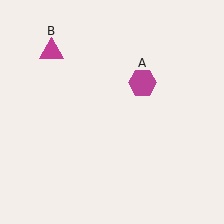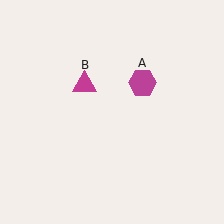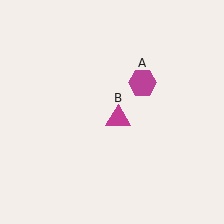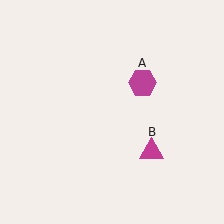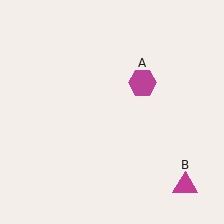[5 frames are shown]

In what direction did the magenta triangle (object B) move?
The magenta triangle (object B) moved down and to the right.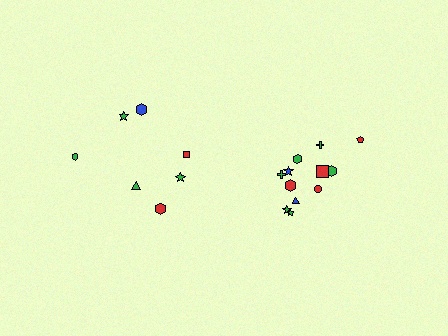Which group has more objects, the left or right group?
The right group.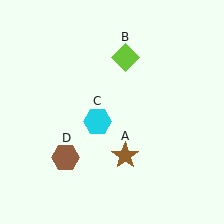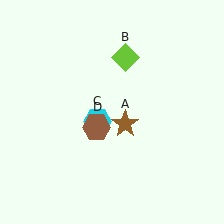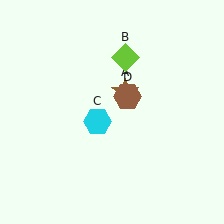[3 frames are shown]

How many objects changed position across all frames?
2 objects changed position: brown star (object A), brown hexagon (object D).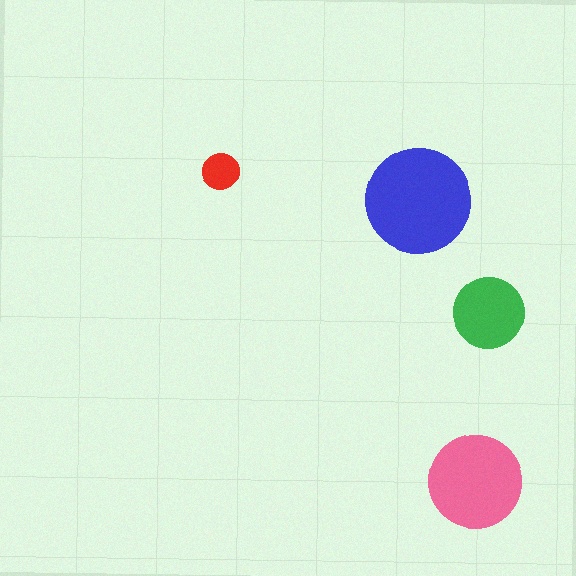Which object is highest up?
The red circle is topmost.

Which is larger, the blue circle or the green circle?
The blue one.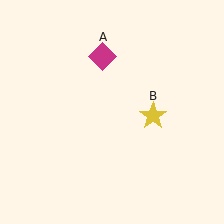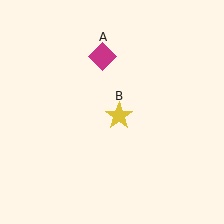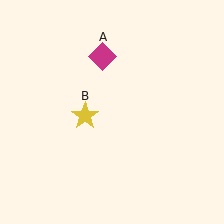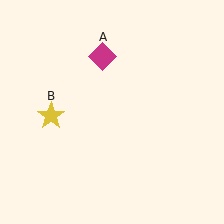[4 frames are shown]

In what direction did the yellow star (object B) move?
The yellow star (object B) moved left.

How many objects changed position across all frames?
1 object changed position: yellow star (object B).